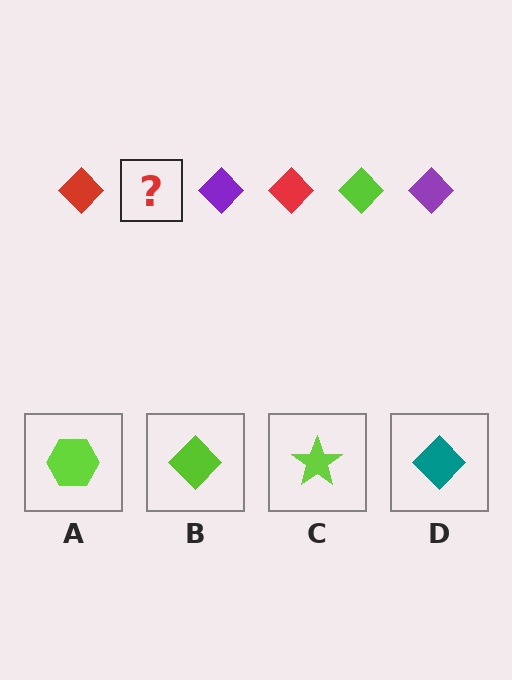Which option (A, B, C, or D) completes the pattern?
B.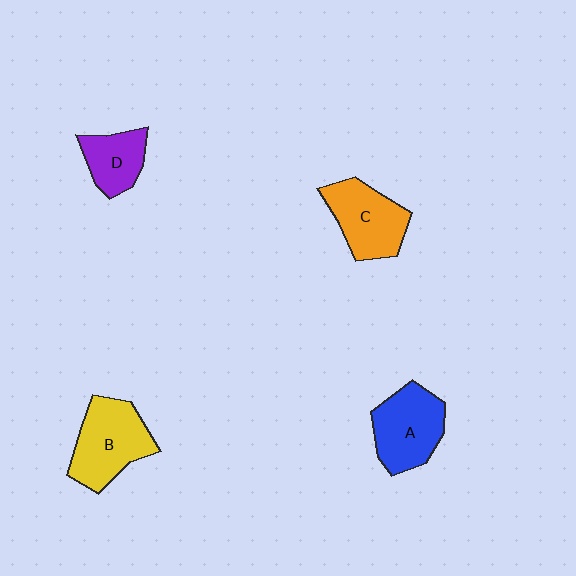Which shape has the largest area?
Shape B (yellow).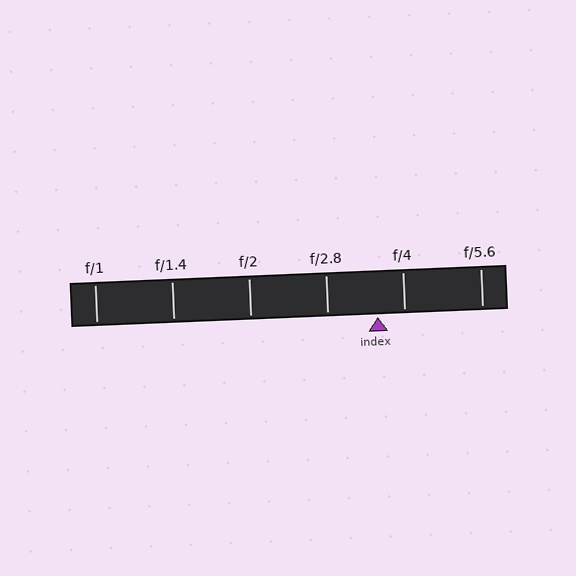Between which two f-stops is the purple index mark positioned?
The index mark is between f/2.8 and f/4.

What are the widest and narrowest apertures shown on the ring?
The widest aperture shown is f/1 and the narrowest is f/5.6.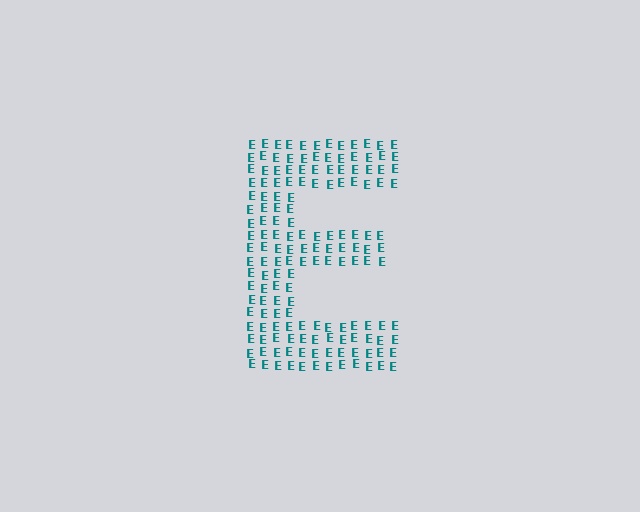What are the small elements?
The small elements are letter E's.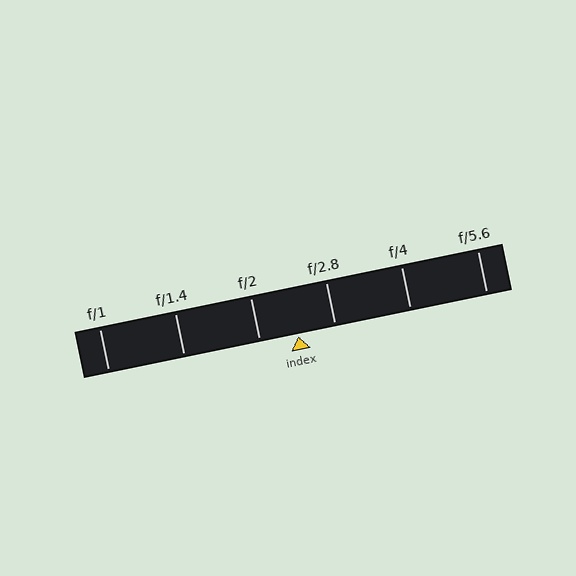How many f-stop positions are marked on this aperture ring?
There are 6 f-stop positions marked.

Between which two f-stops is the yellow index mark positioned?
The index mark is between f/2 and f/2.8.